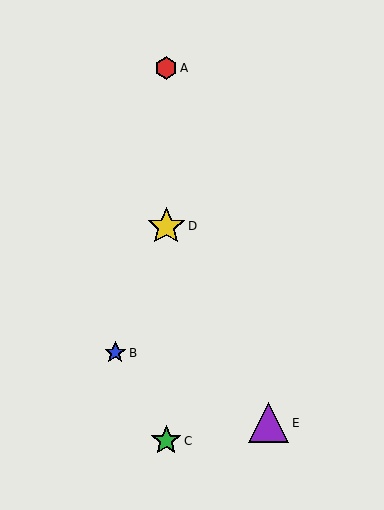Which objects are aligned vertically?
Objects A, C, D are aligned vertically.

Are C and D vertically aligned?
Yes, both are at x≈166.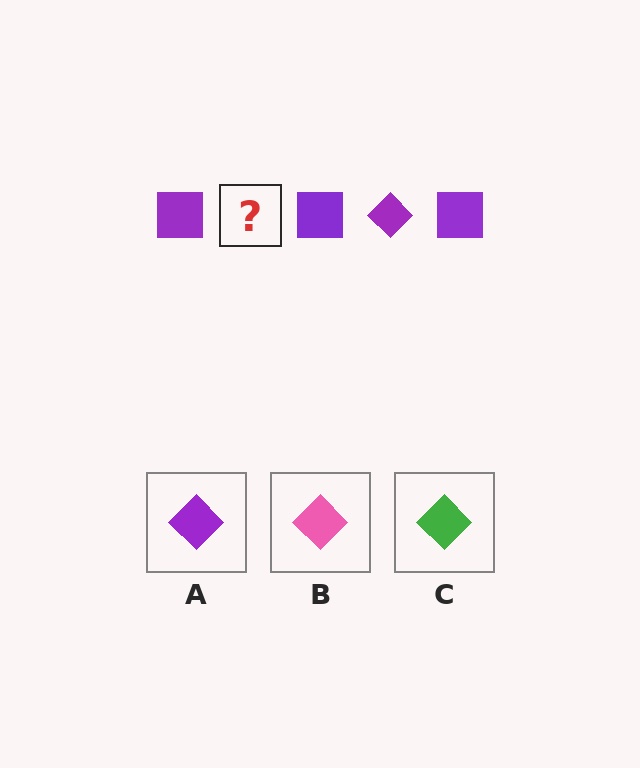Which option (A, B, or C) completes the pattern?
A.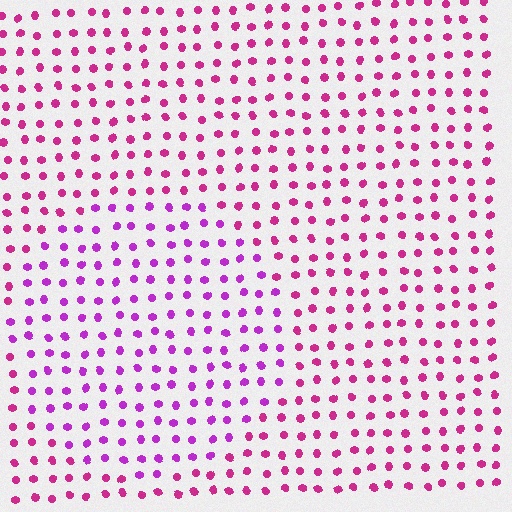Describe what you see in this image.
The image is filled with small magenta elements in a uniform arrangement. A circle-shaped region is visible where the elements are tinted to a slightly different hue, forming a subtle color boundary.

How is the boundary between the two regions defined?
The boundary is defined purely by a slight shift in hue (about 29 degrees). Spacing, size, and orientation are identical on both sides.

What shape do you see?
I see a circle.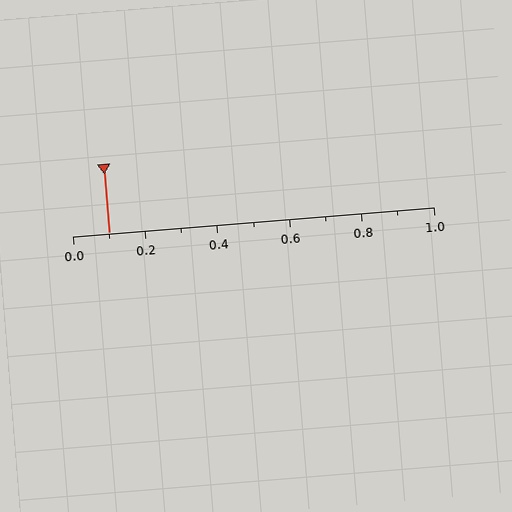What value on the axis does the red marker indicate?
The marker indicates approximately 0.1.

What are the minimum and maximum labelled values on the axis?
The axis runs from 0.0 to 1.0.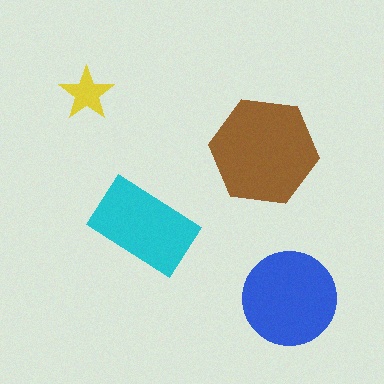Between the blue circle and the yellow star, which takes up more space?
The blue circle.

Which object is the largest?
The brown hexagon.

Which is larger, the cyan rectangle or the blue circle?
The blue circle.